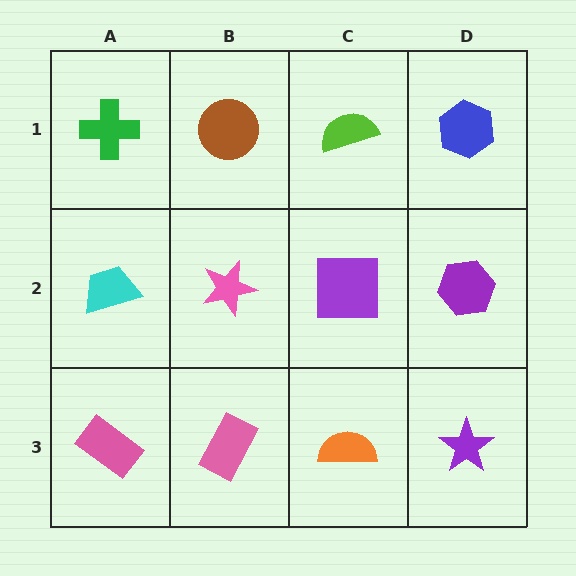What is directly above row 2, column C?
A lime semicircle.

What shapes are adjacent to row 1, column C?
A purple square (row 2, column C), a brown circle (row 1, column B), a blue hexagon (row 1, column D).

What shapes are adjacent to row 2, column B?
A brown circle (row 1, column B), a pink rectangle (row 3, column B), a cyan trapezoid (row 2, column A), a purple square (row 2, column C).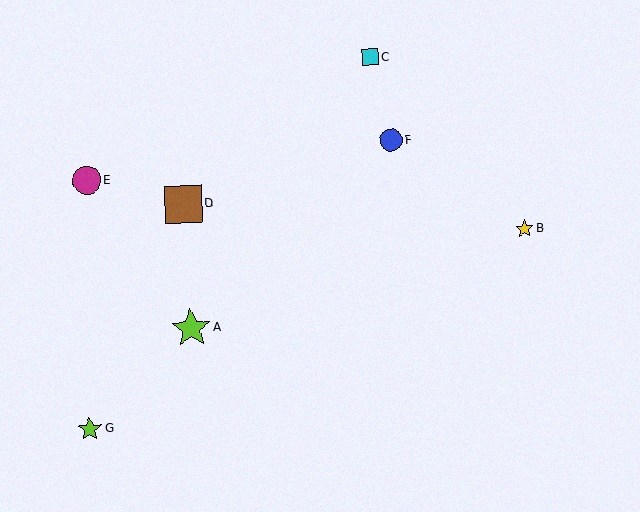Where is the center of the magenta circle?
The center of the magenta circle is at (86, 181).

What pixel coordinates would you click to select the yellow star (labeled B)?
Click at (525, 229) to select the yellow star B.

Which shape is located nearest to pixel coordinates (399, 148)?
The blue circle (labeled F) at (391, 140) is nearest to that location.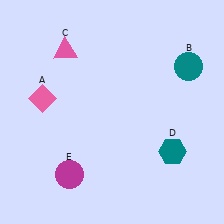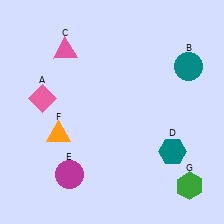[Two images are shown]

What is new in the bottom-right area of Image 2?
A green hexagon (G) was added in the bottom-right area of Image 2.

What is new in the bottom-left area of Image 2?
An orange triangle (F) was added in the bottom-left area of Image 2.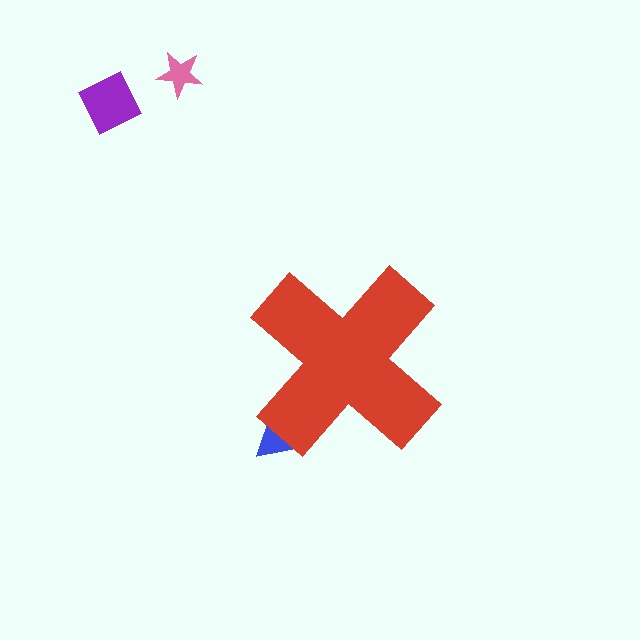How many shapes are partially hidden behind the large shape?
1 shape is partially hidden.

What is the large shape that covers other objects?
A red cross.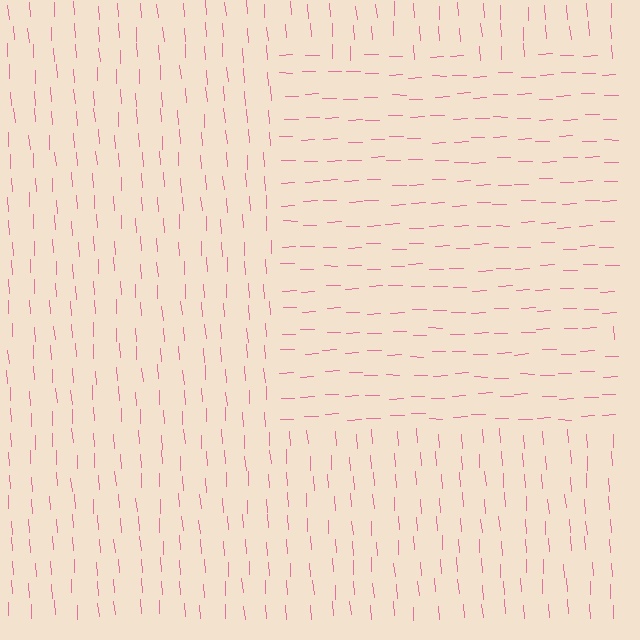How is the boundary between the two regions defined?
The boundary is defined purely by a change in line orientation (approximately 88 degrees difference). All lines are the same color and thickness.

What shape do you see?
I see a rectangle.